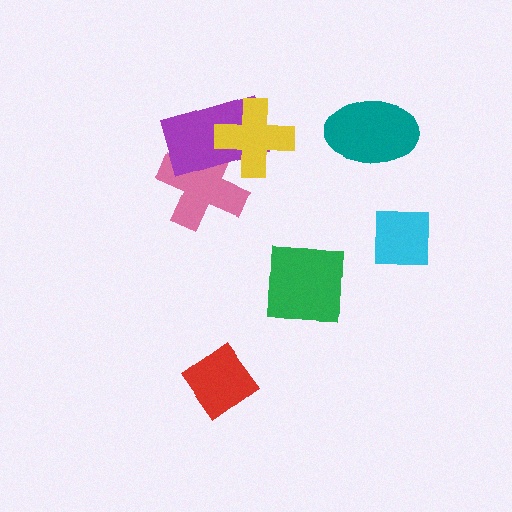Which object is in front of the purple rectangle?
The yellow cross is in front of the purple rectangle.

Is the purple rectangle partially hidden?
Yes, it is partially covered by another shape.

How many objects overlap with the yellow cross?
2 objects overlap with the yellow cross.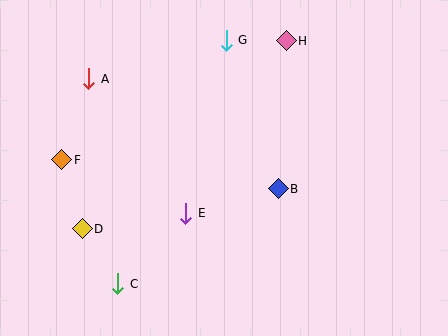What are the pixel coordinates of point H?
Point H is at (286, 41).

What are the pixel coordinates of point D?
Point D is at (82, 229).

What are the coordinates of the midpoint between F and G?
The midpoint between F and G is at (144, 100).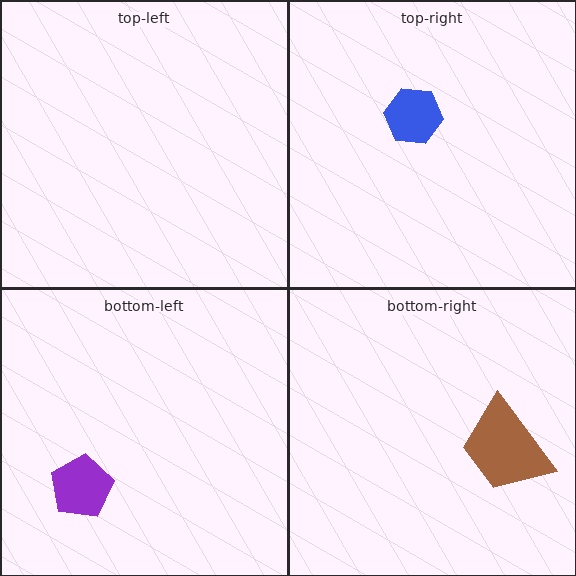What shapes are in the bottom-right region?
The brown trapezoid.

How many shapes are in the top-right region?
1.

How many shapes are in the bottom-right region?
1.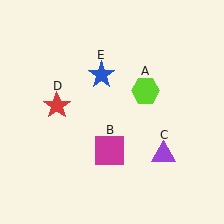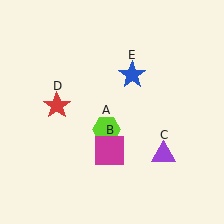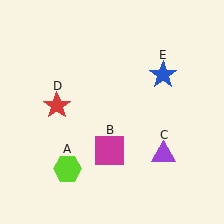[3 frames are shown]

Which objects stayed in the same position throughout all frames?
Magenta square (object B) and purple triangle (object C) and red star (object D) remained stationary.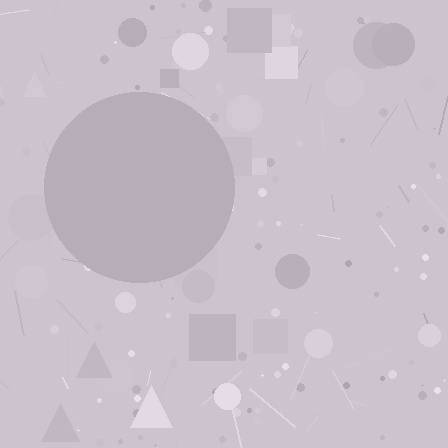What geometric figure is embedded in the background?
A circle is embedded in the background.